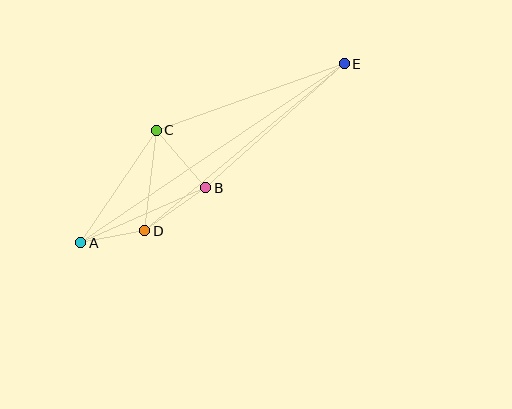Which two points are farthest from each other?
Points A and E are farthest from each other.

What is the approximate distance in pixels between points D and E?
The distance between D and E is approximately 260 pixels.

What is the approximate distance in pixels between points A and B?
The distance between A and B is approximately 137 pixels.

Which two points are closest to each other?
Points A and D are closest to each other.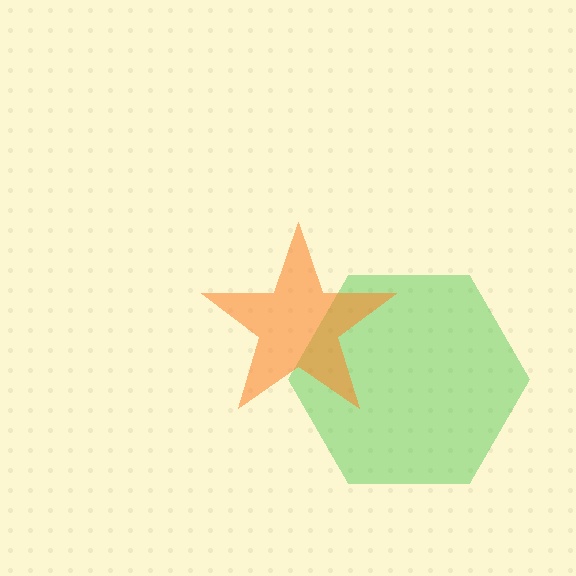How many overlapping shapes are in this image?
There are 2 overlapping shapes in the image.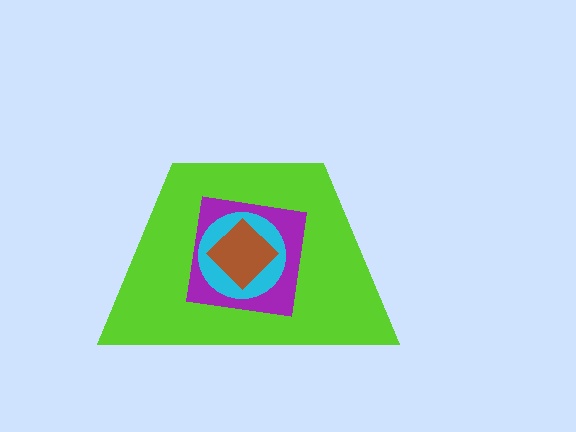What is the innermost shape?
The brown diamond.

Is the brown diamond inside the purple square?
Yes.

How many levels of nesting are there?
4.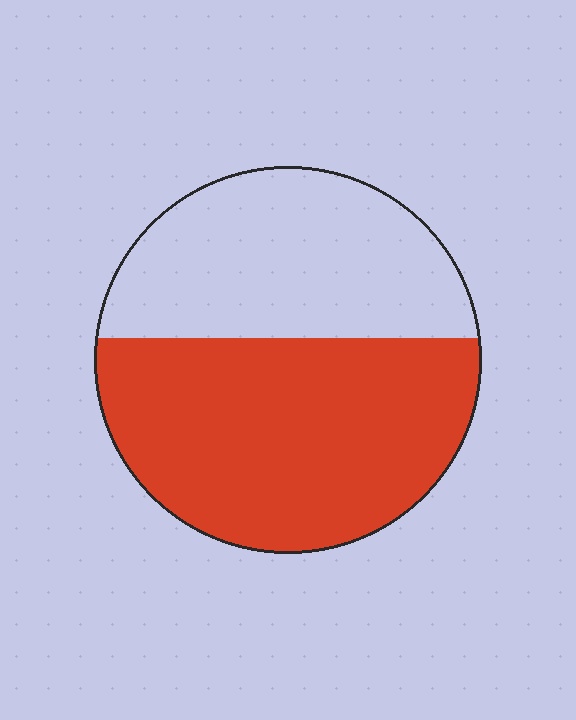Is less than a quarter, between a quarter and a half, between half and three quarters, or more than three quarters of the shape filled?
Between half and three quarters.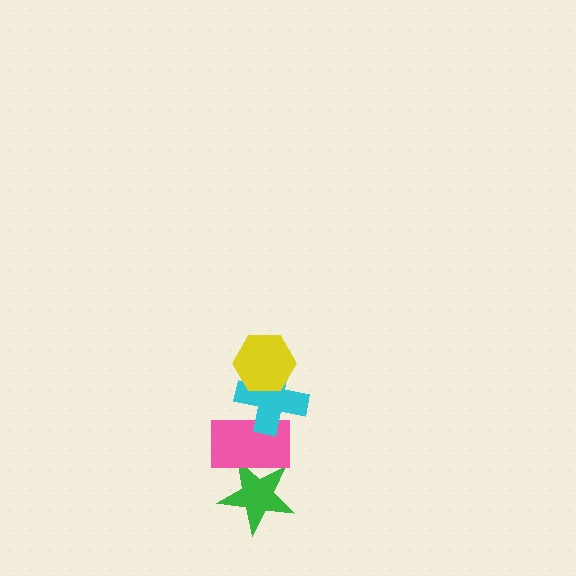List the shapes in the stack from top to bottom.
From top to bottom: the yellow hexagon, the cyan cross, the pink rectangle, the green star.